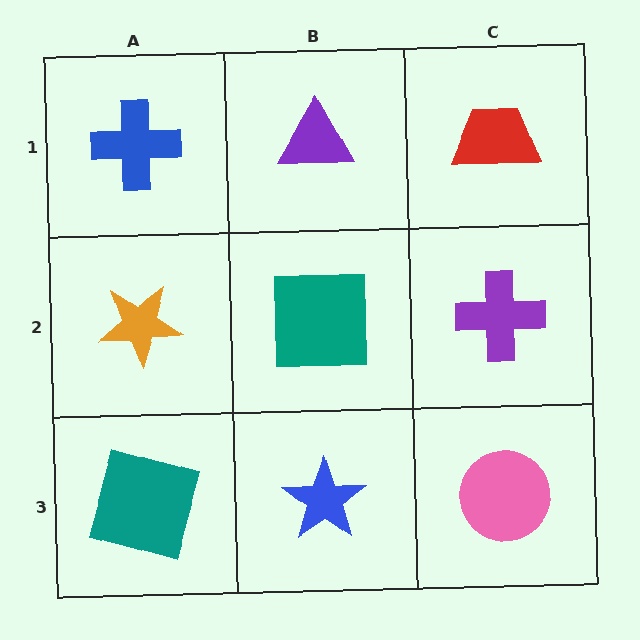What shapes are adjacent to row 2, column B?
A purple triangle (row 1, column B), a blue star (row 3, column B), an orange star (row 2, column A), a purple cross (row 2, column C).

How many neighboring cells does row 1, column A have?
2.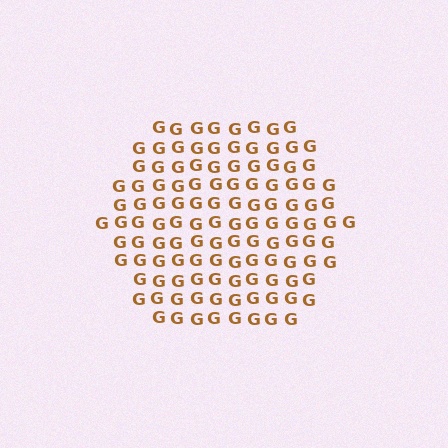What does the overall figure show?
The overall figure shows a hexagon.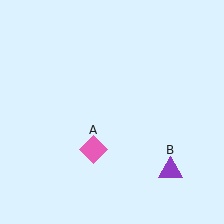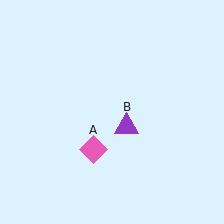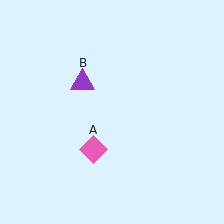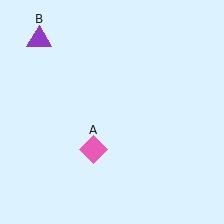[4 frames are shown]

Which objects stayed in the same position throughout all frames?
Pink diamond (object A) remained stationary.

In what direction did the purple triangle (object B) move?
The purple triangle (object B) moved up and to the left.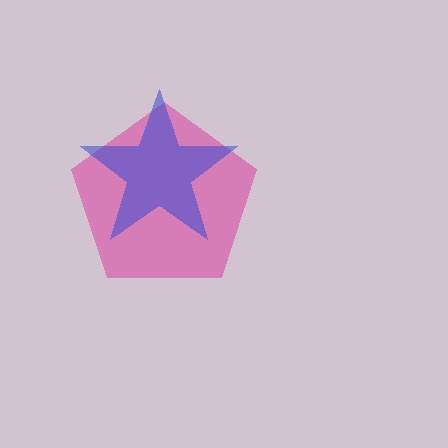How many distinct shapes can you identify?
There are 2 distinct shapes: a pink pentagon, a blue star.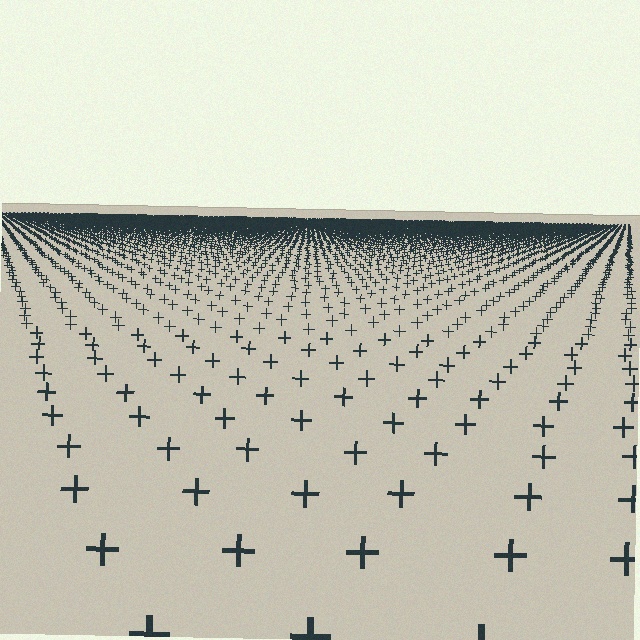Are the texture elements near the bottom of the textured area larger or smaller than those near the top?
Larger. Near the bottom, elements are closer to the viewer and appear at a bigger on-screen size.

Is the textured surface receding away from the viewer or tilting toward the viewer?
The surface is receding away from the viewer. Texture elements get smaller and denser toward the top.